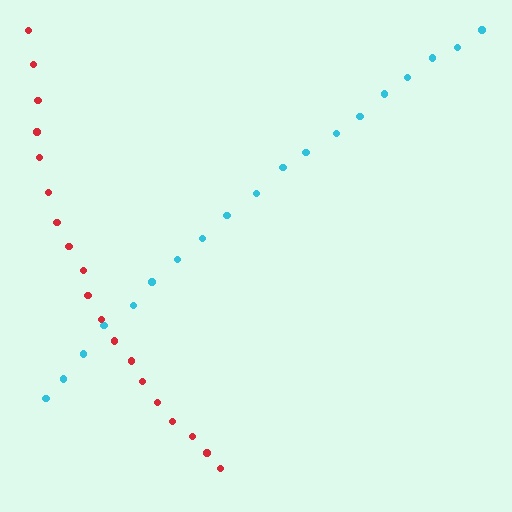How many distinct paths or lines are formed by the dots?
There are 2 distinct paths.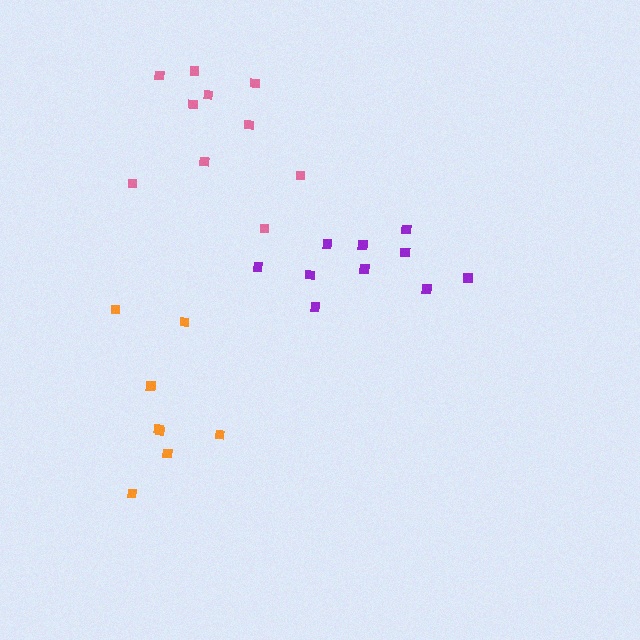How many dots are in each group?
Group 1: 10 dots, Group 2: 10 dots, Group 3: 8 dots (28 total).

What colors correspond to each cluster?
The clusters are colored: purple, pink, orange.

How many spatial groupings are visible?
There are 3 spatial groupings.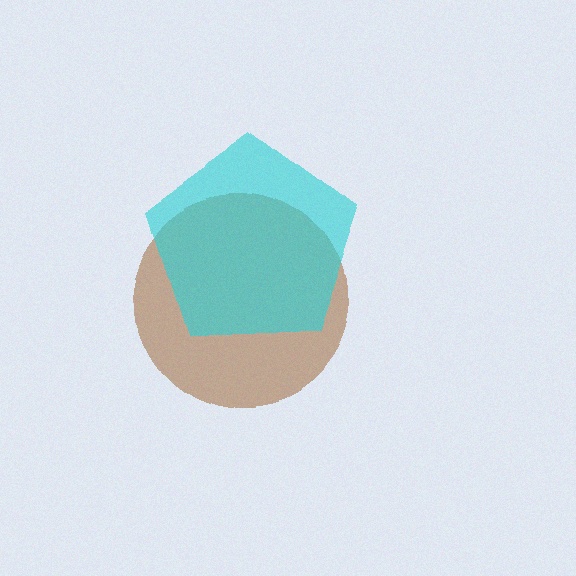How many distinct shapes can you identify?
There are 2 distinct shapes: a brown circle, a cyan pentagon.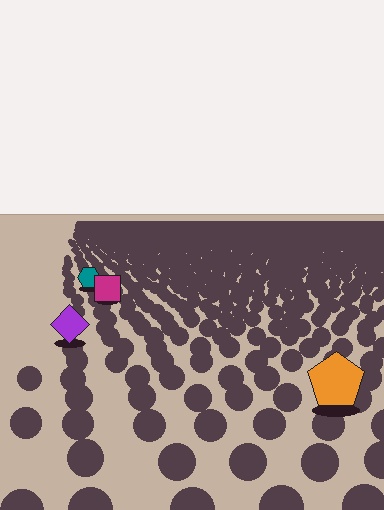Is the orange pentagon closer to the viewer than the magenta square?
Yes. The orange pentagon is closer — you can tell from the texture gradient: the ground texture is coarser near it.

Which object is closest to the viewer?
The orange pentagon is closest. The texture marks near it are larger and more spread out.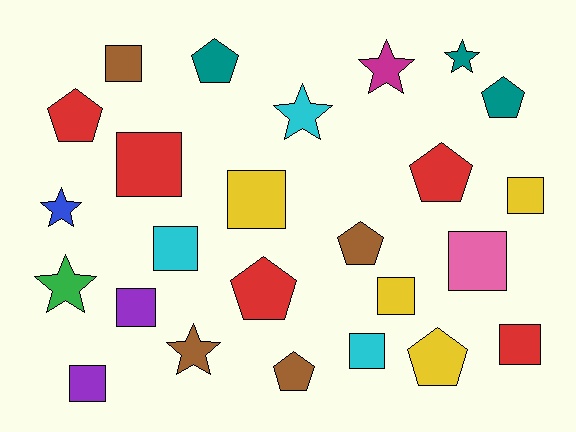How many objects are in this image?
There are 25 objects.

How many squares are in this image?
There are 11 squares.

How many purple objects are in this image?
There are 2 purple objects.